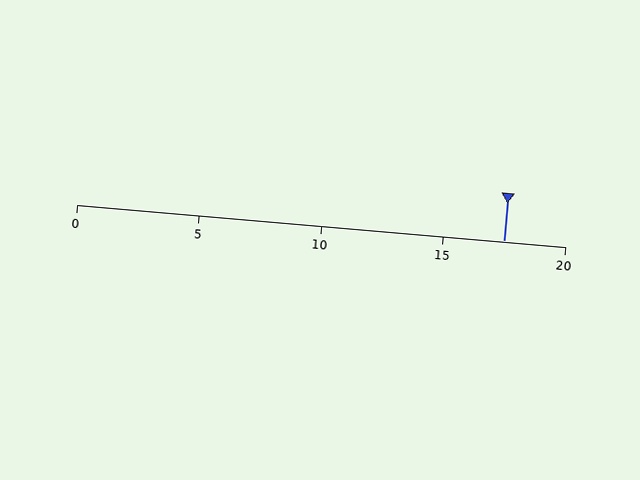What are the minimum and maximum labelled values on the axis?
The axis runs from 0 to 20.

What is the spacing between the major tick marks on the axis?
The major ticks are spaced 5 apart.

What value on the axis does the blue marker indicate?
The marker indicates approximately 17.5.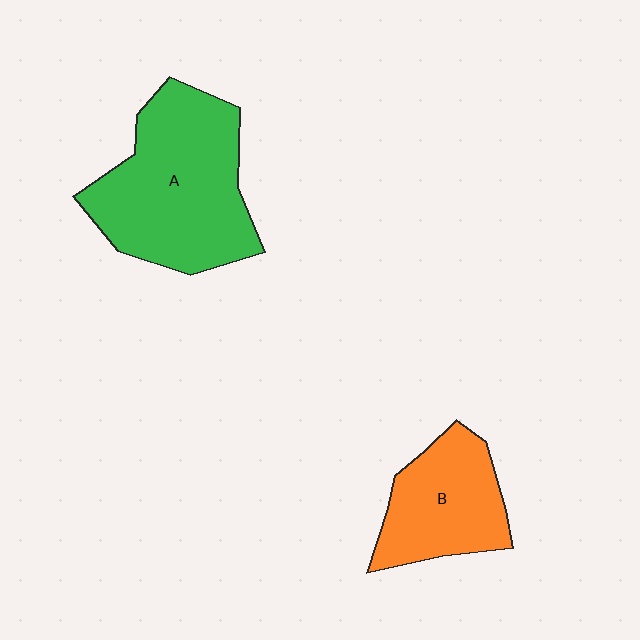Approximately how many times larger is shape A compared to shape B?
Approximately 1.7 times.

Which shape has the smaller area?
Shape B (orange).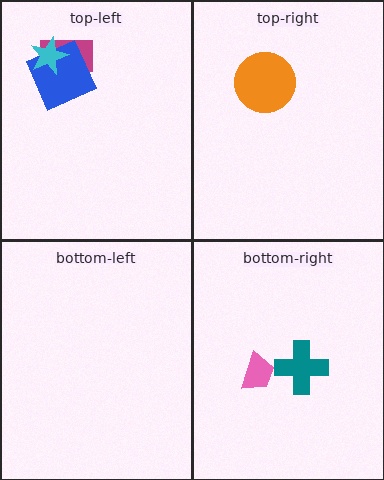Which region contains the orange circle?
The top-right region.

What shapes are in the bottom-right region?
The pink trapezoid, the teal cross.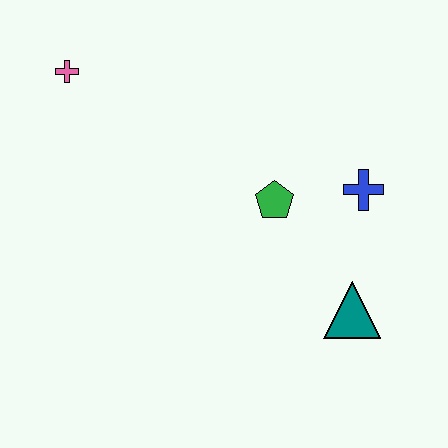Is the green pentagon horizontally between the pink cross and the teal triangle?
Yes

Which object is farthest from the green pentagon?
The pink cross is farthest from the green pentagon.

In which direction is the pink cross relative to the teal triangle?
The pink cross is to the left of the teal triangle.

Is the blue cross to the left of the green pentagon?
No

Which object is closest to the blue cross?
The green pentagon is closest to the blue cross.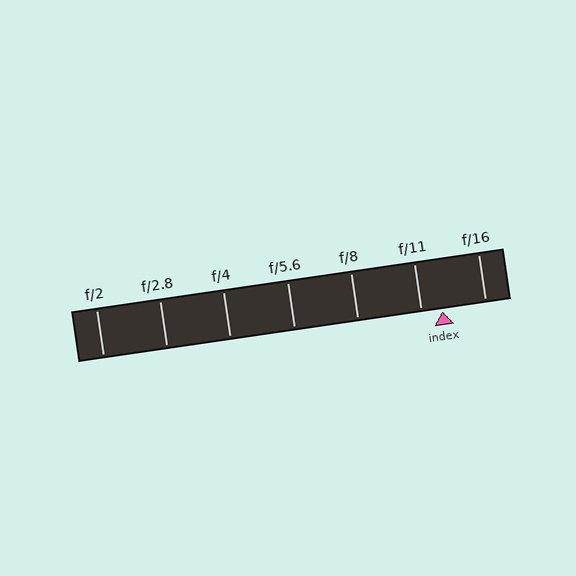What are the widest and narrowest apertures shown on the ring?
The widest aperture shown is f/2 and the narrowest is f/16.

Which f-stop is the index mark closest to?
The index mark is closest to f/11.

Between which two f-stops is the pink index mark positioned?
The index mark is between f/11 and f/16.